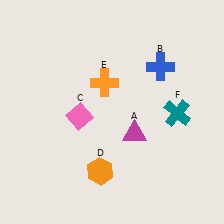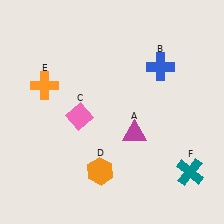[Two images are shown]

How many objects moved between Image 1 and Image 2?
2 objects moved between the two images.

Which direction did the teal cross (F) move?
The teal cross (F) moved down.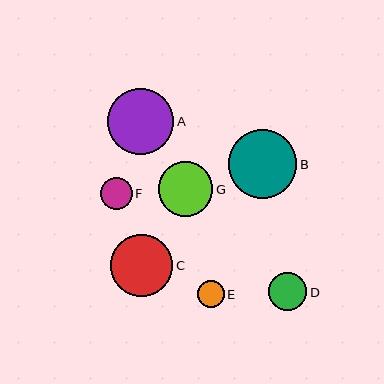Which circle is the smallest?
Circle E is the smallest with a size of approximately 26 pixels.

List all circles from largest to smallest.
From largest to smallest: B, A, C, G, D, F, E.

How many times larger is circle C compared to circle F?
Circle C is approximately 2.0 times the size of circle F.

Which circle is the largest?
Circle B is the largest with a size of approximately 69 pixels.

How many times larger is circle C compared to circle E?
Circle C is approximately 2.4 times the size of circle E.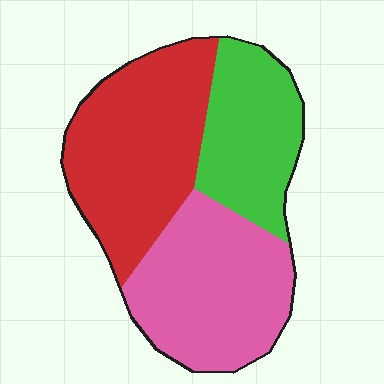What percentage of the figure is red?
Red covers around 40% of the figure.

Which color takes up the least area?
Green, at roughly 25%.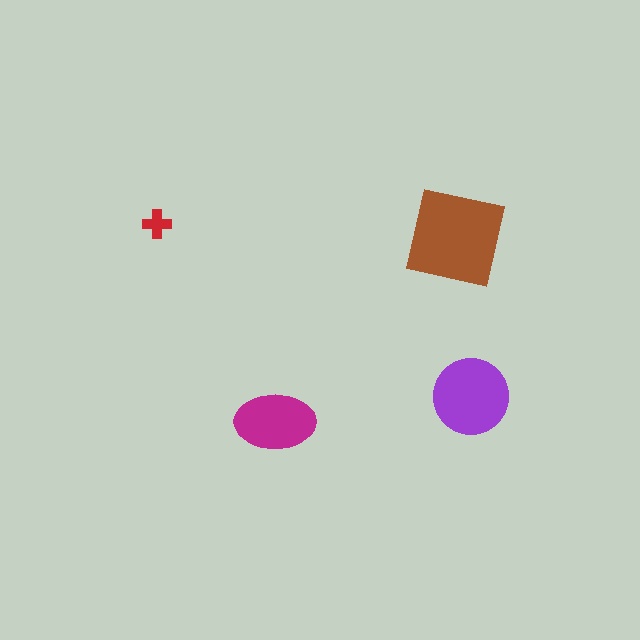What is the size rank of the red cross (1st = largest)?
4th.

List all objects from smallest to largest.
The red cross, the magenta ellipse, the purple circle, the brown square.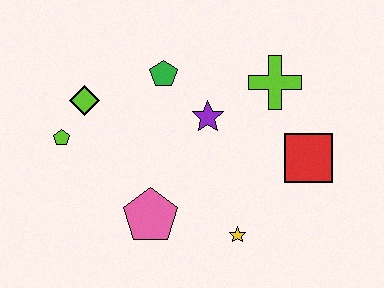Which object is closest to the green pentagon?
The purple star is closest to the green pentagon.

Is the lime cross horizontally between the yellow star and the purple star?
No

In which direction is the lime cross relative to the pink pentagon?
The lime cross is above the pink pentagon.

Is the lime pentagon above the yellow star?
Yes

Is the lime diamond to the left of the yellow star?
Yes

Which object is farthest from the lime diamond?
The red square is farthest from the lime diamond.